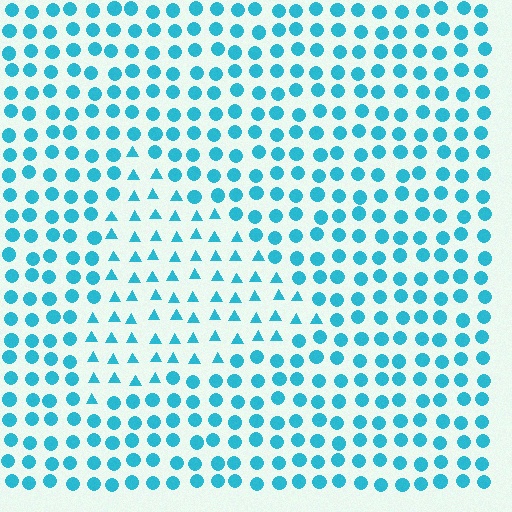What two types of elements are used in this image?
The image uses triangles inside the triangle region and circles outside it.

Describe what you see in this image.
The image is filled with small cyan elements arranged in a uniform grid. A triangle-shaped region contains triangles, while the surrounding area contains circles. The boundary is defined purely by the change in element shape.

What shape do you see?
I see a triangle.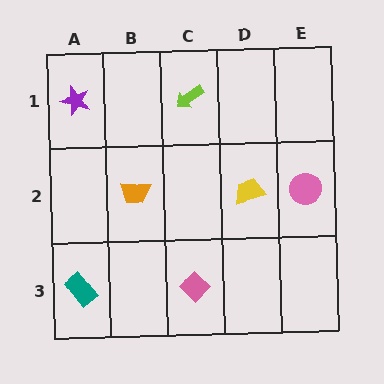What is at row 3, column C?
A pink diamond.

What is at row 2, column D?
A yellow trapezoid.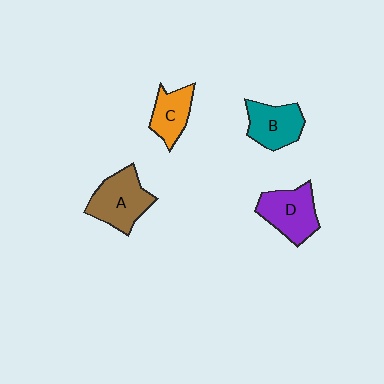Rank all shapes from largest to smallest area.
From largest to smallest: A (brown), D (purple), B (teal), C (orange).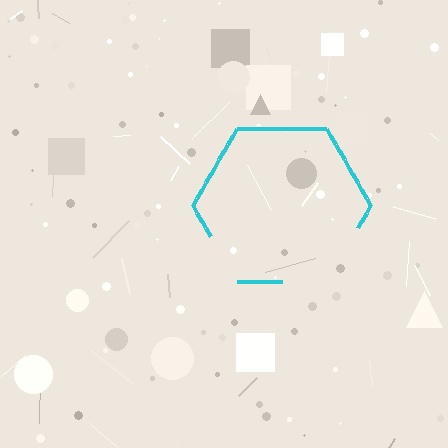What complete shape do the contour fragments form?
The contour fragments form a hexagon.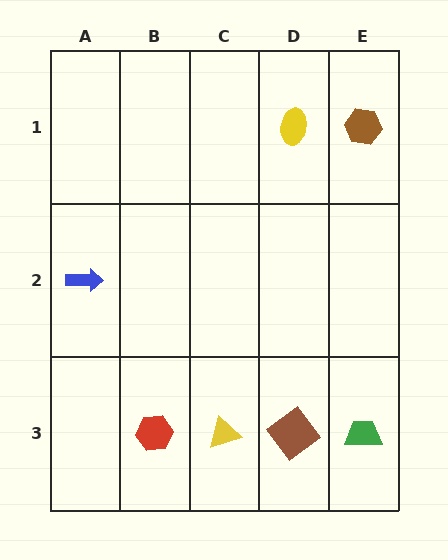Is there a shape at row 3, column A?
No, that cell is empty.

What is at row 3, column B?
A red hexagon.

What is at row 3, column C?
A yellow triangle.